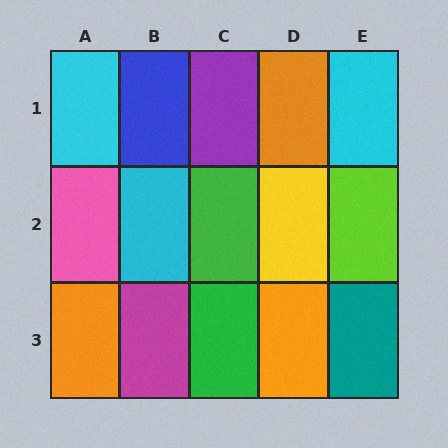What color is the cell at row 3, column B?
Magenta.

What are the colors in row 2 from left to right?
Pink, cyan, green, yellow, lime.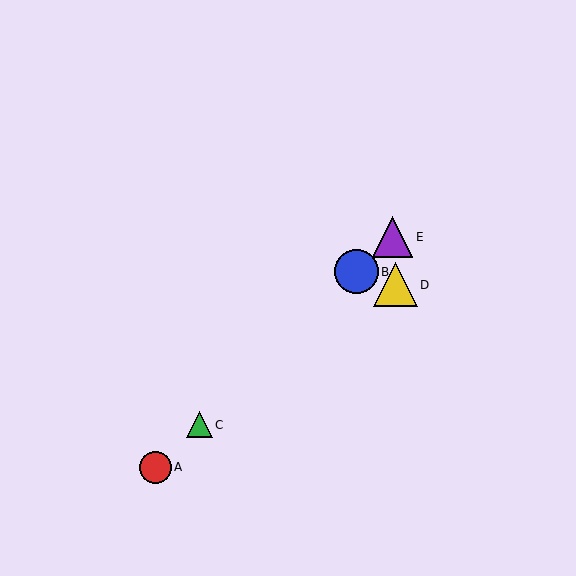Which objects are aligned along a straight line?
Objects A, B, C, E are aligned along a straight line.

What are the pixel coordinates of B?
Object B is at (357, 272).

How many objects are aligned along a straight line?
4 objects (A, B, C, E) are aligned along a straight line.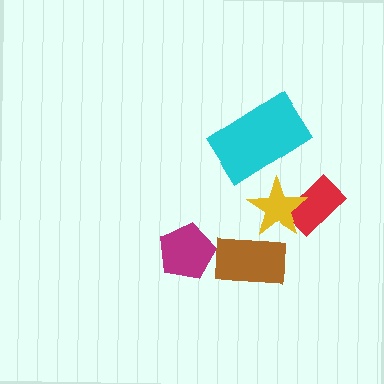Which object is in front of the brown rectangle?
The yellow star is in front of the brown rectangle.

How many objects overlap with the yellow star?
2 objects overlap with the yellow star.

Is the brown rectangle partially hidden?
Yes, it is partially covered by another shape.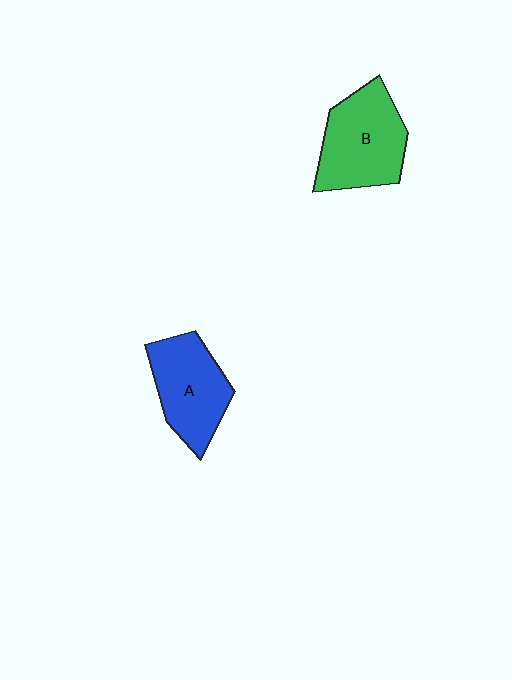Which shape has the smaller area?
Shape A (blue).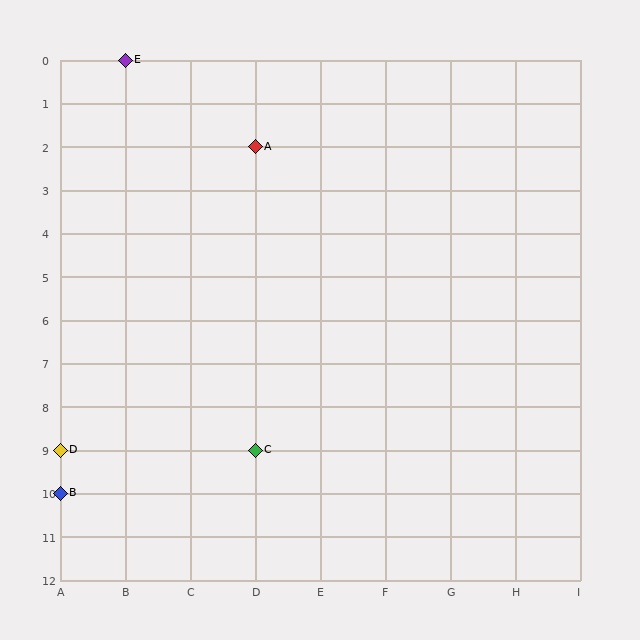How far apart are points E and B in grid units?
Points E and B are 1 column and 10 rows apart (about 10.0 grid units diagonally).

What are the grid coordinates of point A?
Point A is at grid coordinates (D, 2).